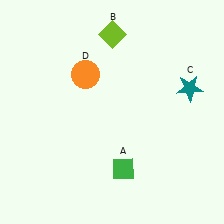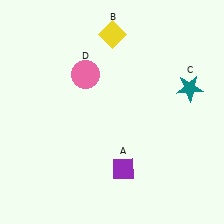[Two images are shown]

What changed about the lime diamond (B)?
In Image 1, B is lime. In Image 2, it changed to yellow.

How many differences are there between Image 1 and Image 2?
There are 3 differences between the two images.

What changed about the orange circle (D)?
In Image 1, D is orange. In Image 2, it changed to pink.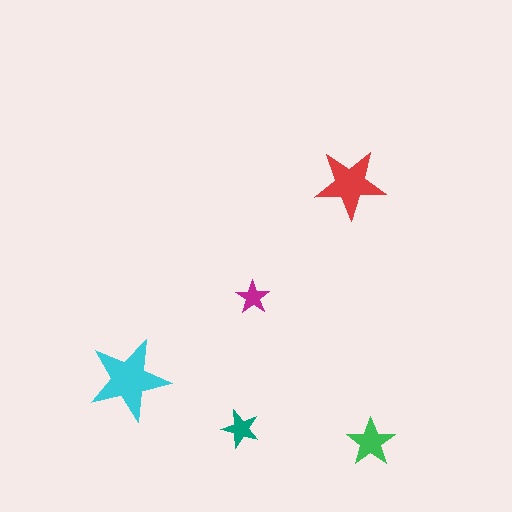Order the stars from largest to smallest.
the cyan one, the red one, the green one, the teal one, the magenta one.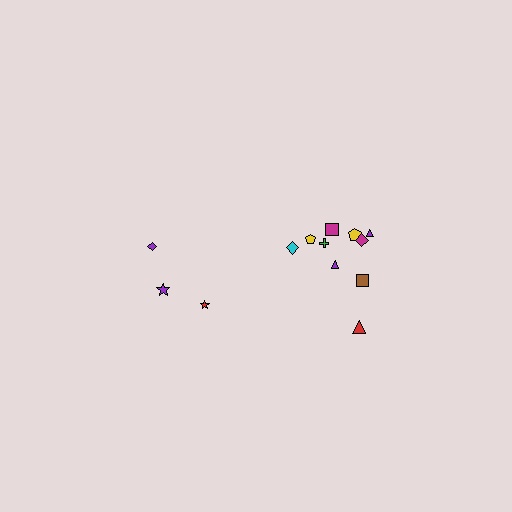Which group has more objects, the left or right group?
The right group.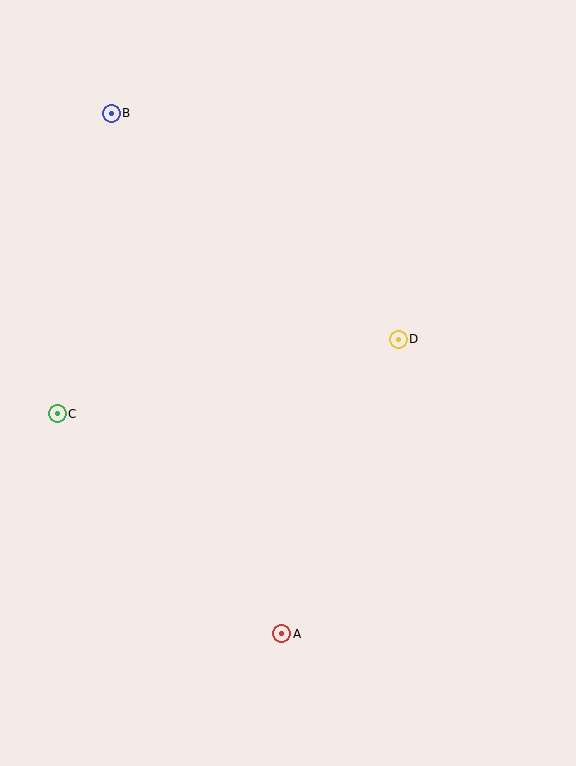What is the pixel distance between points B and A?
The distance between B and A is 548 pixels.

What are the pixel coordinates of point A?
Point A is at (282, 634).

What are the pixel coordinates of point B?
Point B is at (111, 113).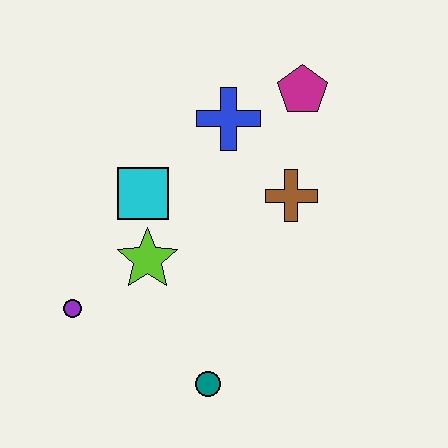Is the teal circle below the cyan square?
Yes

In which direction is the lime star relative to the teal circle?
The lime star is above the teal circle.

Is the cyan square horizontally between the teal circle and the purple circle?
Yes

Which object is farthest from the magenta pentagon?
The purple circle is farthest from the magenta pentagon.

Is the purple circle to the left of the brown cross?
Yes